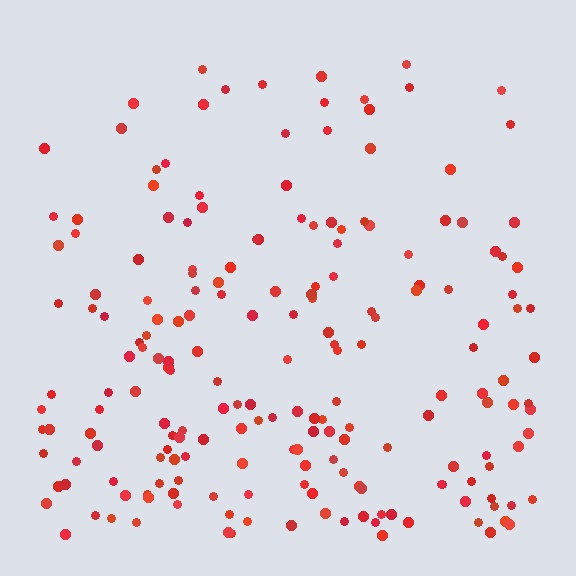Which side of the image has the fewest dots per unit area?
The top.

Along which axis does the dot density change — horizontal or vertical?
Vertical.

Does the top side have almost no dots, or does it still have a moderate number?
Still a moderate number, just noticeably fewer than the bottom.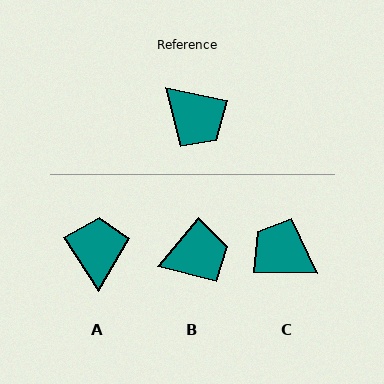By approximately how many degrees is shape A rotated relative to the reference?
Approximately 135 degrees counter-clockwise.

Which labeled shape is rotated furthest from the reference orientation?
C, about 169 degrees away.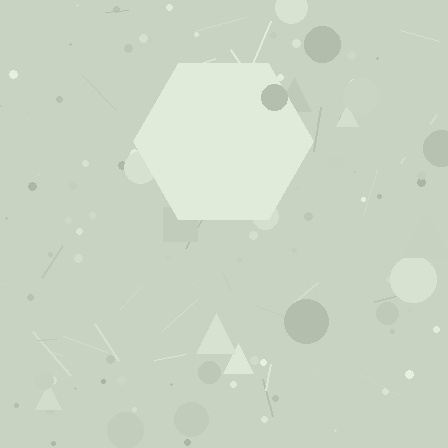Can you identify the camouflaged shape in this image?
The camouflaged shape is a hexagon.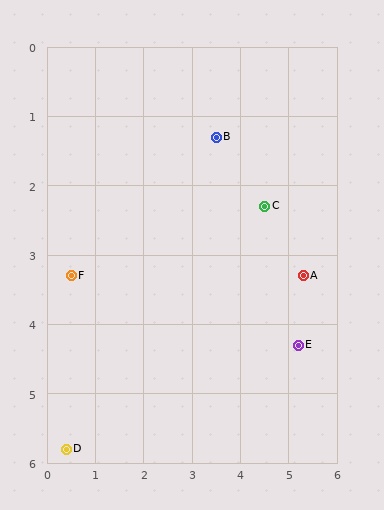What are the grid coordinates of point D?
Point D is at approximately (0.4, 5.8).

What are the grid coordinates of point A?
Point A is at approximately (5.3, 3.3).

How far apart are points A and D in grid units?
Points A and D are about 5.5 grid units apart.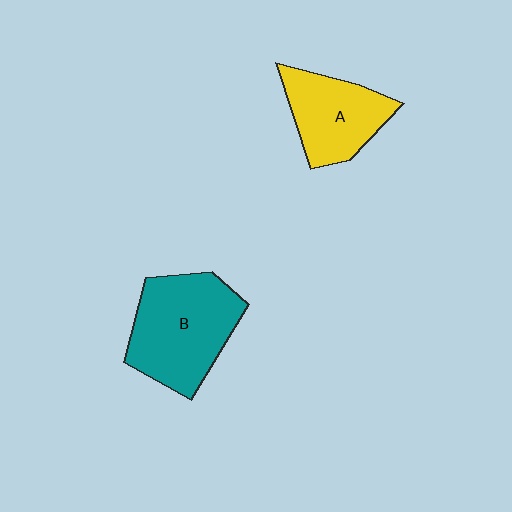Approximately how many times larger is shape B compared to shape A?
Approximately 1.4 times.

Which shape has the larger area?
Shape B (teal).